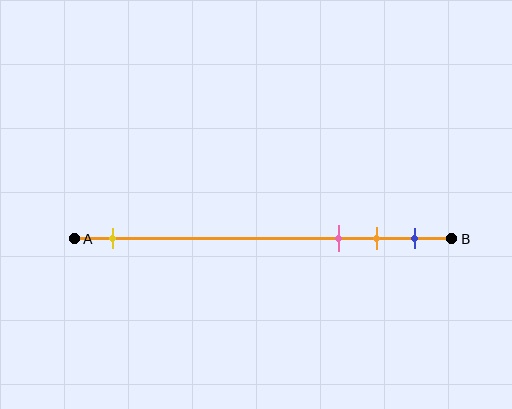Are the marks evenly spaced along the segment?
No, the marks are not evenly spaced.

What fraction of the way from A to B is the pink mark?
The pink mark is approximately 70% (0.7) of the way from A to B.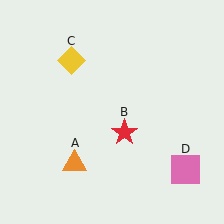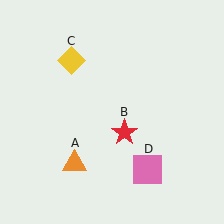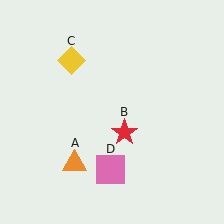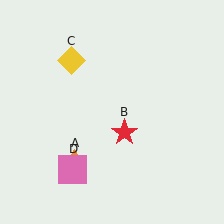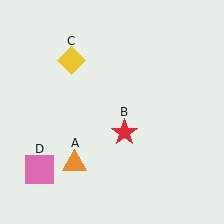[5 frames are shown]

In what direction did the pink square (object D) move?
The pink square (object D) moved left.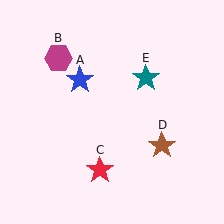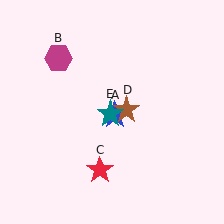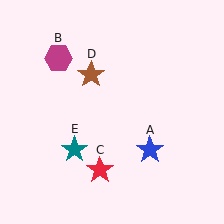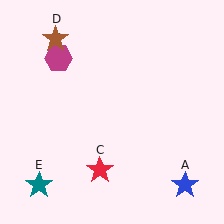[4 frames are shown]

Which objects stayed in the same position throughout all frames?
Magenta hexagon (object B) and red star (object C) remained stationary.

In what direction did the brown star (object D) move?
The brown star (object D) moved up and to the left.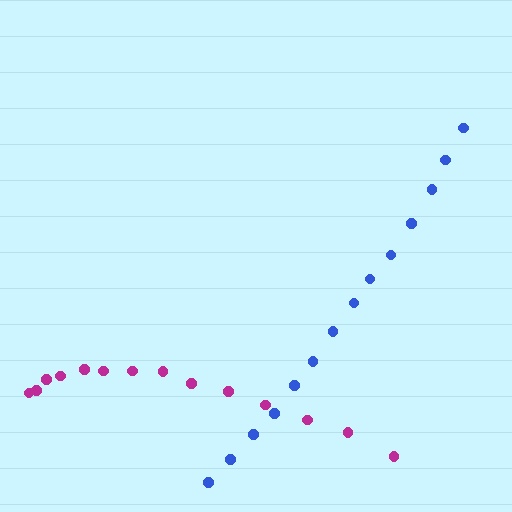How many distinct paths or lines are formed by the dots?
There are 2 distinct paths.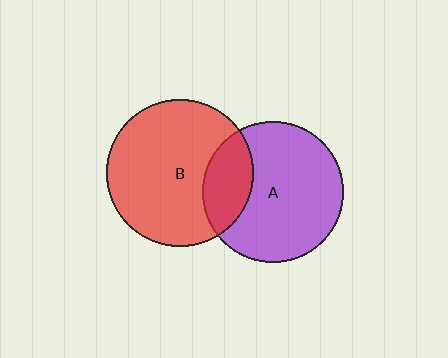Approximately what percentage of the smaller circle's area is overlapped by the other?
Approximately 25%.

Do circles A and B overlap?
Yes.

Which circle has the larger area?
Circle B (red).